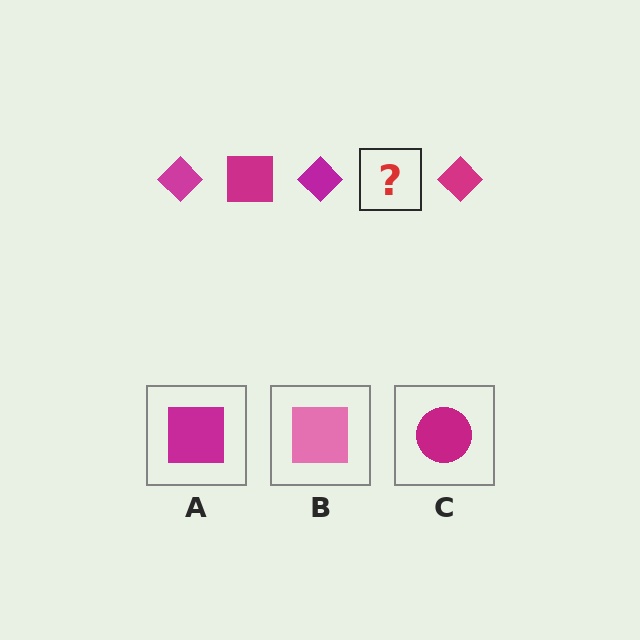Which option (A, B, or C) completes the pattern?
A.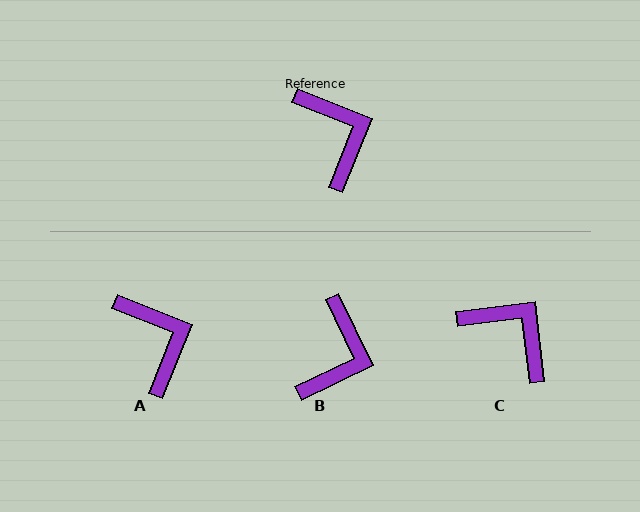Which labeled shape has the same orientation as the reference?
A.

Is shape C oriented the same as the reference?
No, it is off by about 29 degrees.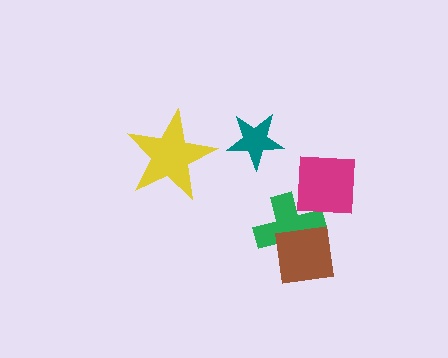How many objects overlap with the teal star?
0 objects overlap with the teal star.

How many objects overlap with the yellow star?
0 objects overlap with the yellow star.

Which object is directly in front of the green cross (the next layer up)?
The brown square is directly in front of the green cross.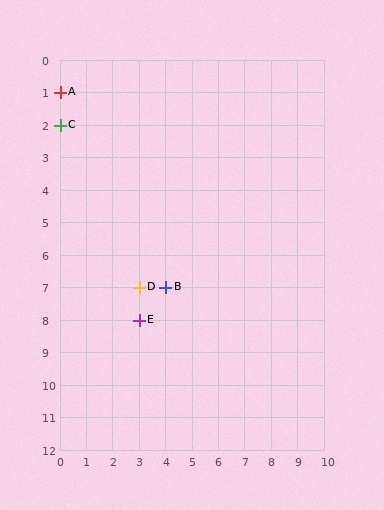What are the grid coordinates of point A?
Point A is at grid coordinates (0, 1).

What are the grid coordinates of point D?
Point D is at grid coordinates (3, 7).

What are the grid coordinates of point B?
Point B is at grid coordinates (4, 7).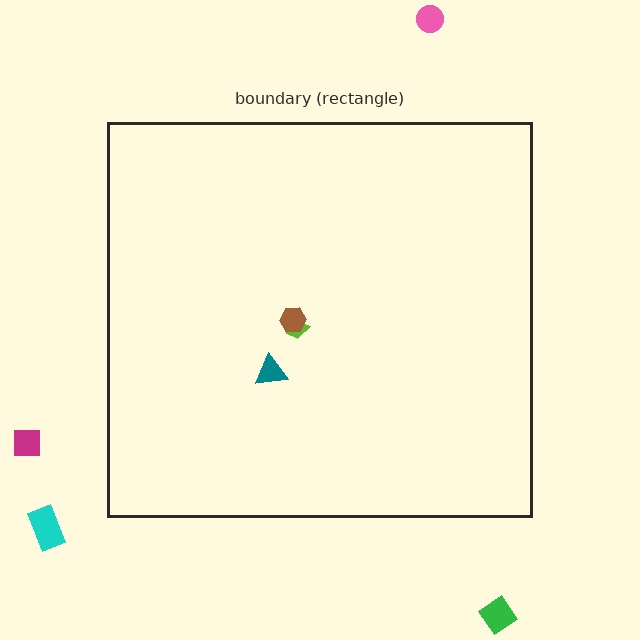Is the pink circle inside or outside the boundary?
Outside.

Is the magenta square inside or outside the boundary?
Outside.